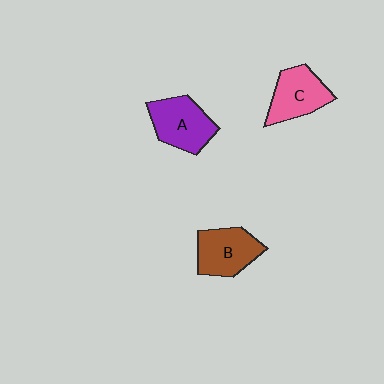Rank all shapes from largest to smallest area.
From largest to smallest: A (purple), B (brown), C (pink).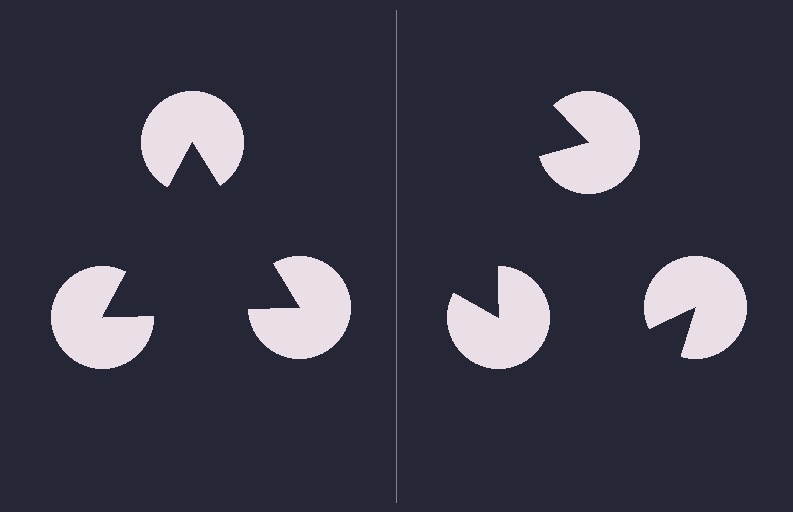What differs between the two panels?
The pac-man discs are positioned identically on both sides; only the wedge orientations differ. On the left they align to a triangle; on the right they are misaligned.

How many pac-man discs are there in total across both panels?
6 — 3 on each side.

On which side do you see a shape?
An illusory triangle appears on the left side. On the right side the wedge cuts are rotated, so no coherent shape forms.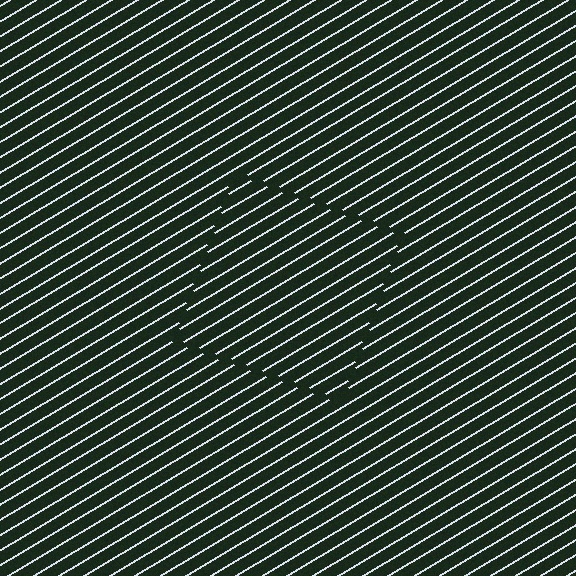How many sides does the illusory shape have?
4 sides — the line-ends trace a square.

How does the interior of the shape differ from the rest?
The interior of the shape contains the same grating, shifted by half a period — the contour is defined by the phase discontinuity where line-ends from the inner and outer gratings abut.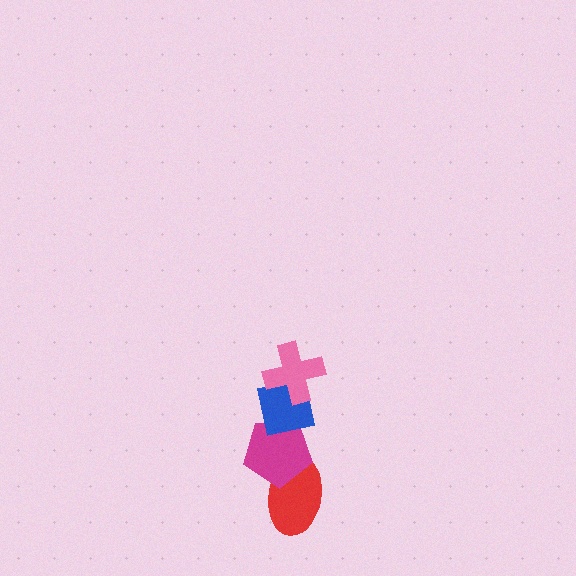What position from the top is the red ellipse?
The red ellipse is 4th from the top.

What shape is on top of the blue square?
The pink cross is on top of the blue square.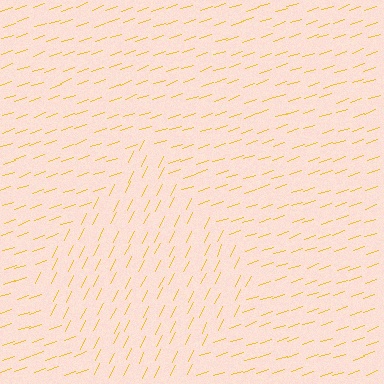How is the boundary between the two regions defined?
The boundary is defined purely by a change in line orientation (approximately 45 degrees difference). All lines are the same color and thickness.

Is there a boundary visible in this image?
Yes, there is a texture boundary formed by a change in line orientation.